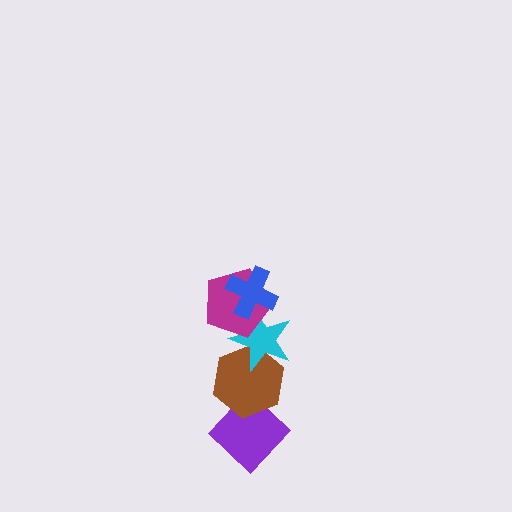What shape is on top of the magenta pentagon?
The blue cross is on top of the magenta pentagon.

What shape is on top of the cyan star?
The magenta pentagon is on top of the cyan star.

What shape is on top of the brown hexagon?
The cyan star is on top of the brown hexagon.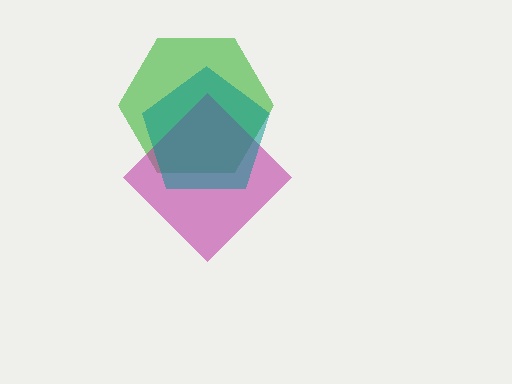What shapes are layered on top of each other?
The layered shapes are: a green hexagon, a magenta diamond, a teal pentagon.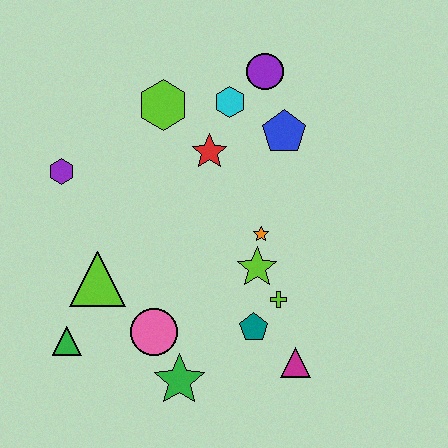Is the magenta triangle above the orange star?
No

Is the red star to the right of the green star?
Yes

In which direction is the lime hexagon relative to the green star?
The lime hexagon is above the green star.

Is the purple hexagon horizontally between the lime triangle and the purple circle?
No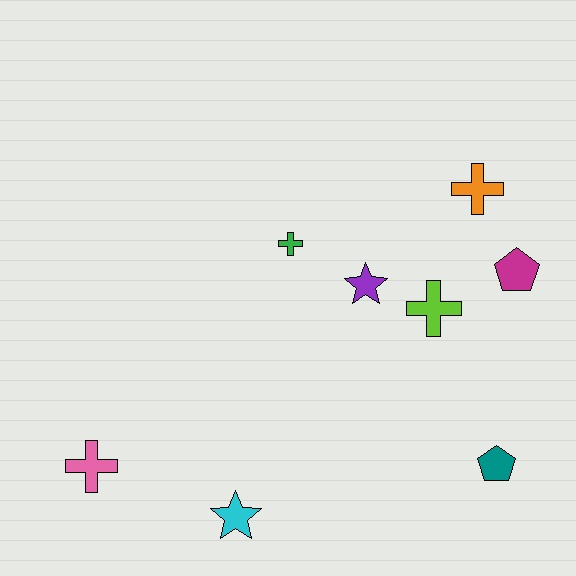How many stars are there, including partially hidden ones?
There are 2 stars.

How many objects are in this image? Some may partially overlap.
There are 8 objects.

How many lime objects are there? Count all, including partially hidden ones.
There is 1 lime object.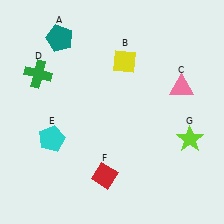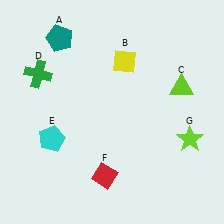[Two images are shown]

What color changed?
The triangle (C) changed from pink in Image 1 to lime in Image 2.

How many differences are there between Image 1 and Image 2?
There is 1 difference between the two images.